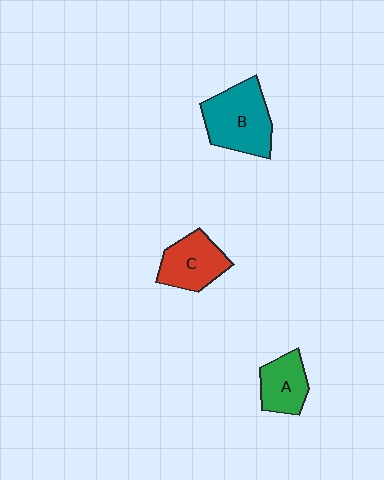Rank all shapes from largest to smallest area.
From largest to smallest: B (teal), C (red), A (green).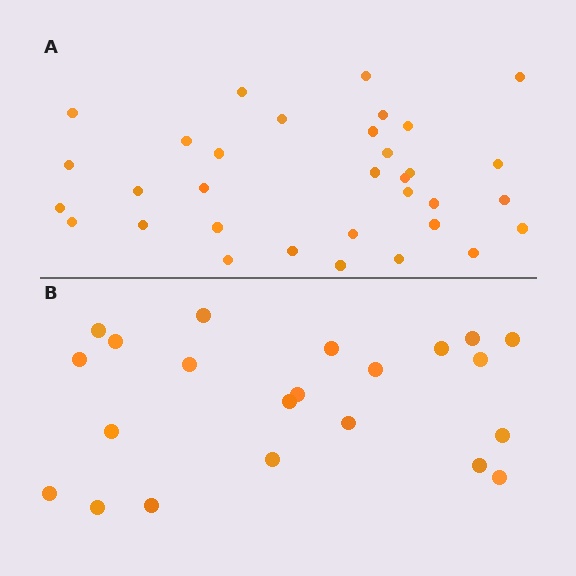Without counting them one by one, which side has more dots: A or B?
Region A (the top region) has more dots.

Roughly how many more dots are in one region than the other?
Region A has roughly 12 or so more dots than region B.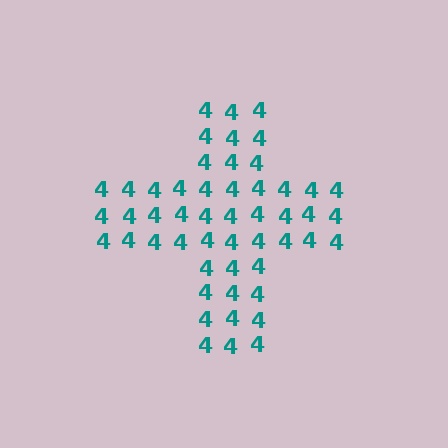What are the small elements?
The small elements are digit 4's.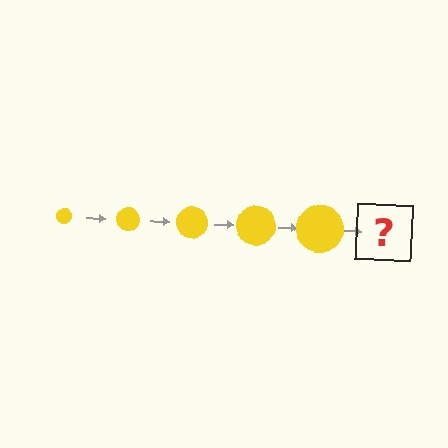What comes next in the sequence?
The next element should be a yellow circle, larger than the previous one.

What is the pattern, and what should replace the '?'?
The pattern is that the circle gets progressively larger each step. The '?' should be a yellow circle, larger than the previous one.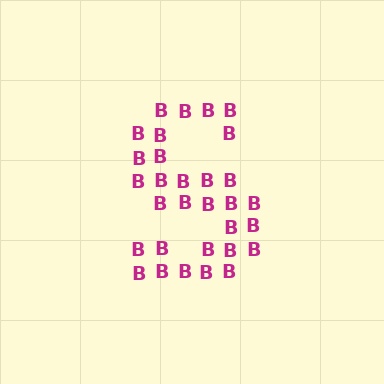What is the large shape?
The large shape is the letter S.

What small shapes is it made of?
It is made of small letter B's.